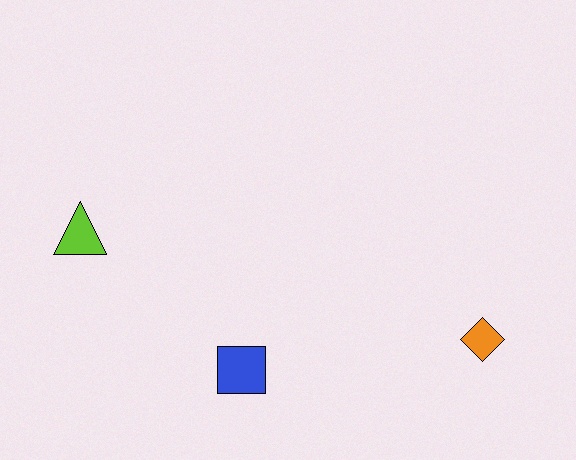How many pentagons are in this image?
There are no pentagons.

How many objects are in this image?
There are 3 objects.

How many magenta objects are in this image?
There are no magenta objects.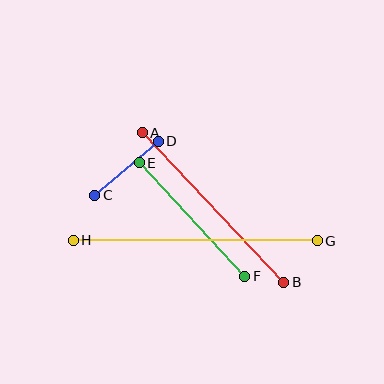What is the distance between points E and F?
The distance is approximately 155 pixels.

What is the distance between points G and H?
The distance is approximately 244 pixels.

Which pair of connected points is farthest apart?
Points G and H are farthest apart.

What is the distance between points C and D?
The distance is approximately 83 pixels.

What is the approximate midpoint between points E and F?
The midpoint is at approximately (192, 220) pixels.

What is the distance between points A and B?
The distance is approximately 206 pixels.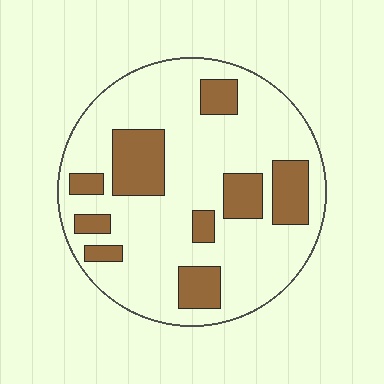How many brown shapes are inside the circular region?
9.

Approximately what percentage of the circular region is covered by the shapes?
Approximately 25%.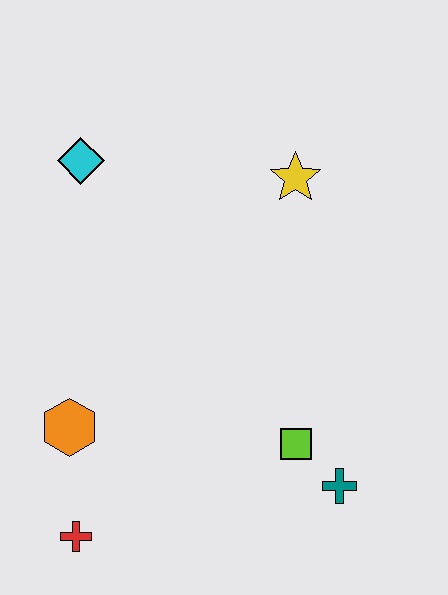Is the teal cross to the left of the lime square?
No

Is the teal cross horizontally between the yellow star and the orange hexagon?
No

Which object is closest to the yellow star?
The cyan diamond is closest to the yellow star.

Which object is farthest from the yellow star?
The red cross is farthest from the yellow star.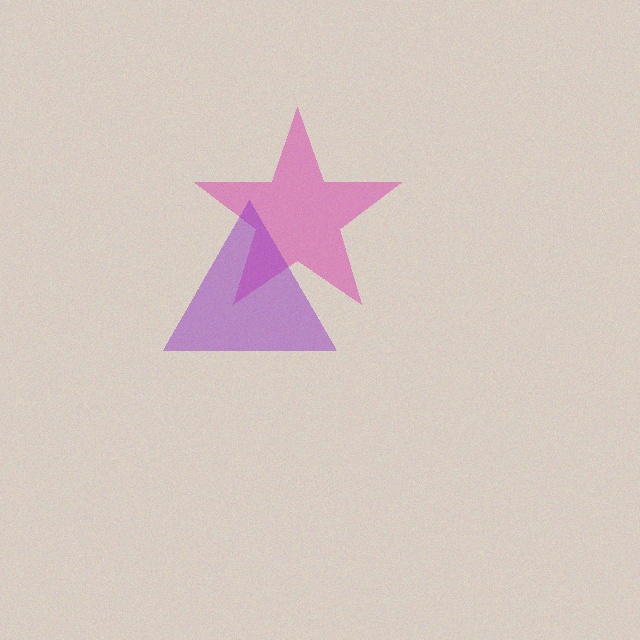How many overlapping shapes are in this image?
There are 2 overlapping shapes in the image.